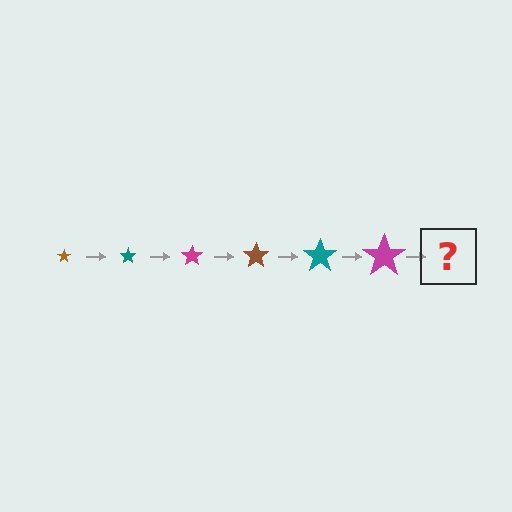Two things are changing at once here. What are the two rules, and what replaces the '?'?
The two rules are that the star grows larger each step and the color cycles through brown, teal, and magenta. The '?' should be a brown star, larger than the previous one.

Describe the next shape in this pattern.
It should be a brown star, larger than the previous one.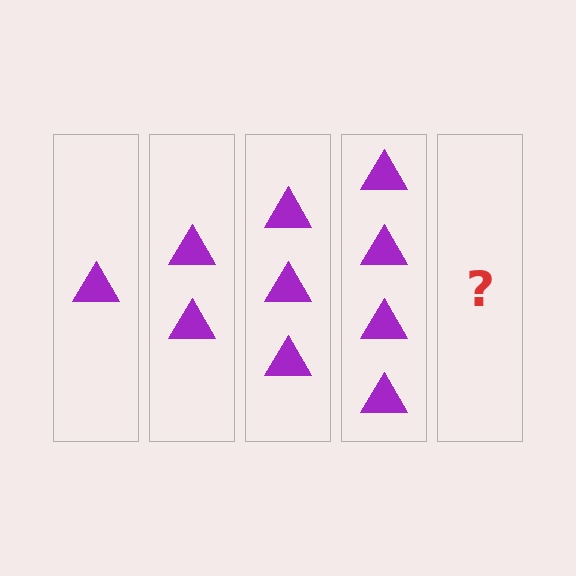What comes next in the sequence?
The next element should be 5 triangles.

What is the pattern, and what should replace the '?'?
The pattern is that each step adds one more triangle. The '?' should be 5 triangles.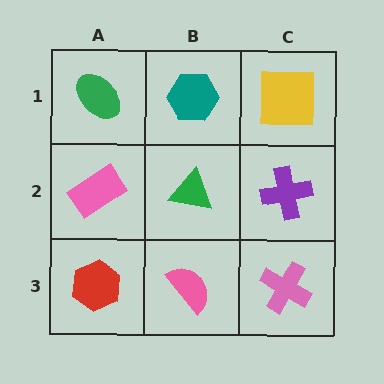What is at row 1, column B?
A teal hexagon.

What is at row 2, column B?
A green triangle.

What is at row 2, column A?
A pink rectangle.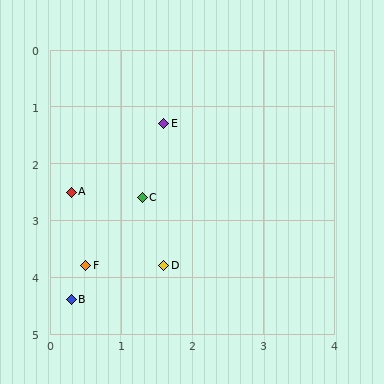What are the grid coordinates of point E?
Point E is at approximately (1.6, 1.3).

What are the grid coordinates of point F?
Point F is at approximately (0.5, 3.8).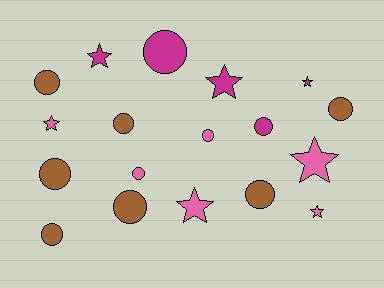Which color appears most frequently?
Brown, with 7 objects.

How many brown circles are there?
There are 7 brown circles.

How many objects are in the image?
There are 18 objects.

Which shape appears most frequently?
Circle, with 11 objects.